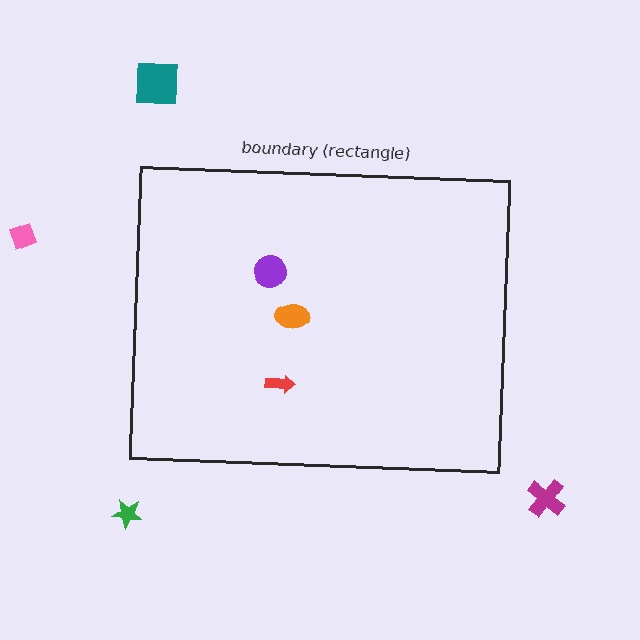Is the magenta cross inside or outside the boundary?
Outside.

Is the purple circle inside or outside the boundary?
Inside.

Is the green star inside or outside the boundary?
Outside.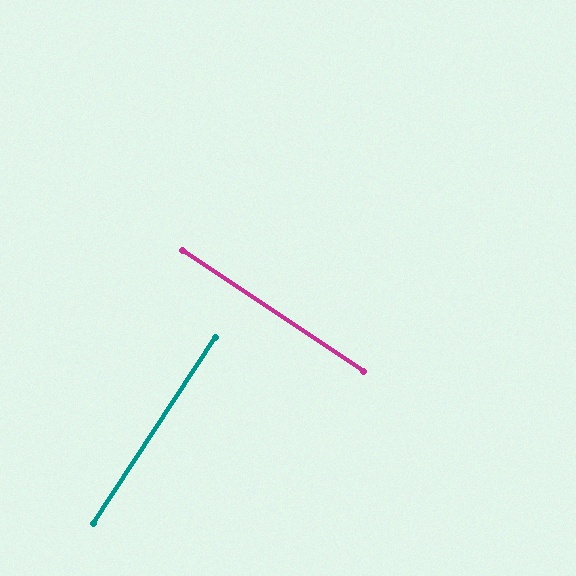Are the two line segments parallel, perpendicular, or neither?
Perpendicular — they meet at approximately 90°.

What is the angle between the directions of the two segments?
Approximately 90 degrees.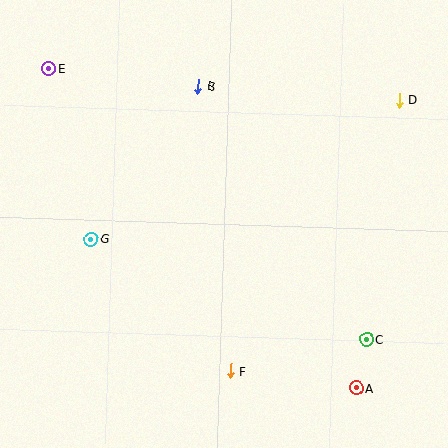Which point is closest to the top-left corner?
Point E is closest to the top-left corner.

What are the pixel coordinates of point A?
Point A is at (356, 388).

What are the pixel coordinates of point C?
Point C is at (367, 339).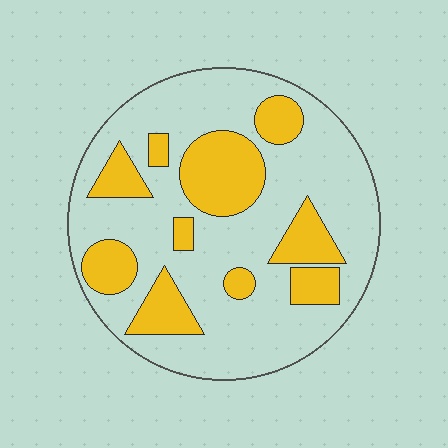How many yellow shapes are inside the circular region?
10.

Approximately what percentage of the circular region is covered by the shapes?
Approximately 30%.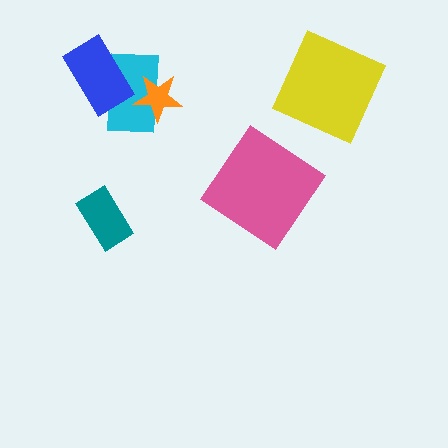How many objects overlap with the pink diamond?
0 objects overlap with the pink diamond.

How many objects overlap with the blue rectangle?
1 object overlaps with the blue rectangle.